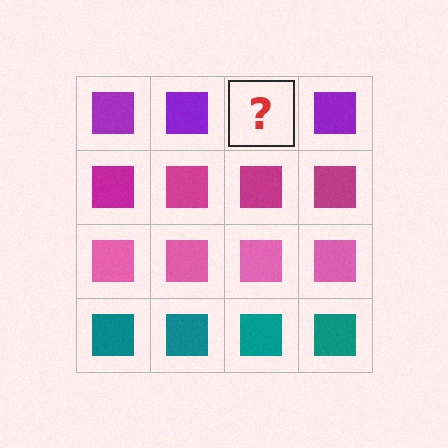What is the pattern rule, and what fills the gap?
The rule is that each row has a consistent color. The gap should be filled with a purple square.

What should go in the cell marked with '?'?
The missing cell should contain a purple square.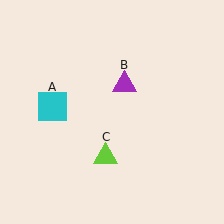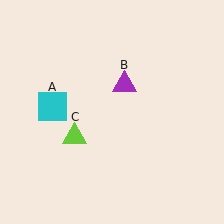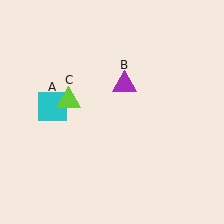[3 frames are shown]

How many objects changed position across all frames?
1 object changed position: lime triangle (object C).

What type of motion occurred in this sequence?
The lime triangle (object C) rotated clockwise around the center of the scene.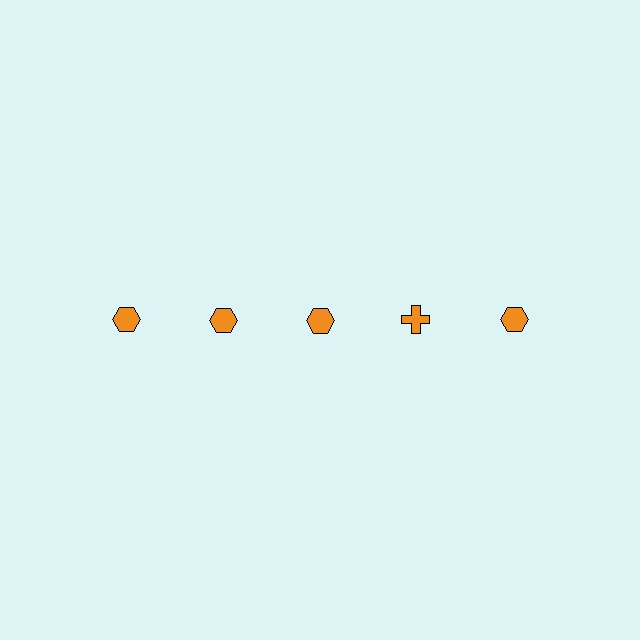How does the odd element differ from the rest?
It has a different shape: cross instead of hexagon.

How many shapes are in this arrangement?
There are 5 shapes arranged in a grid pattern.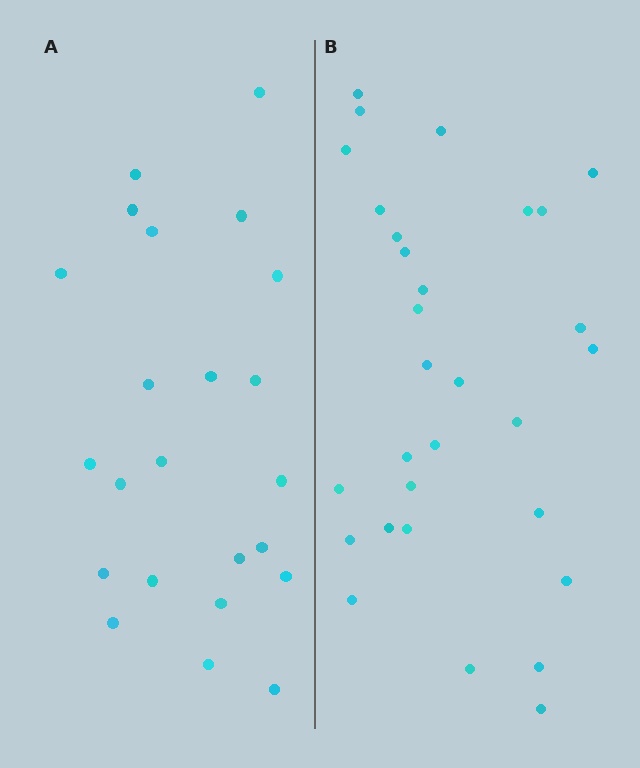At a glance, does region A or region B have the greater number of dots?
Region B (the right region) has more dots.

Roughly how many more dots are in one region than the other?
Region B has roughly 8 or so more dots than region A.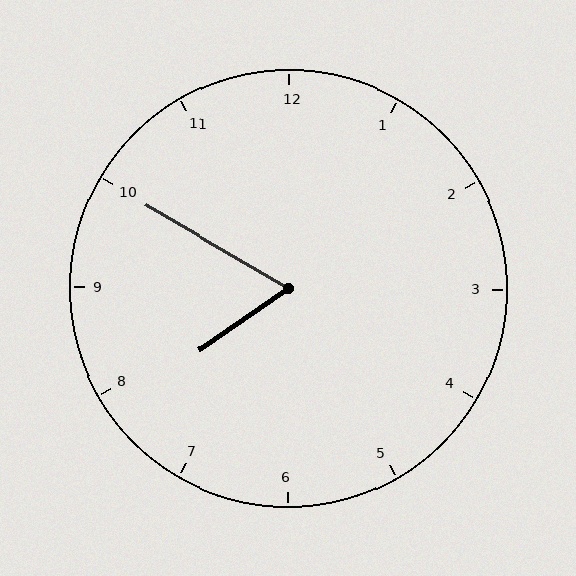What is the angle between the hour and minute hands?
Approximately 65 degrees.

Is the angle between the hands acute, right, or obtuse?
It is acute.